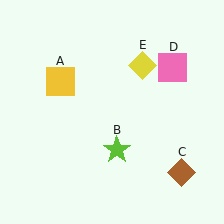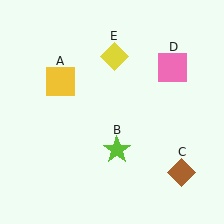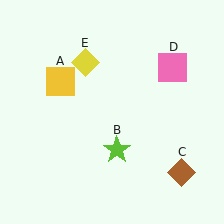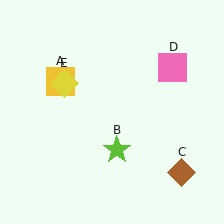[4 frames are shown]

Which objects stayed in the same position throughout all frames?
Yellow square (object A) and lime star (object B) and brown diamond (object C) and pink square (object D) remained stationary.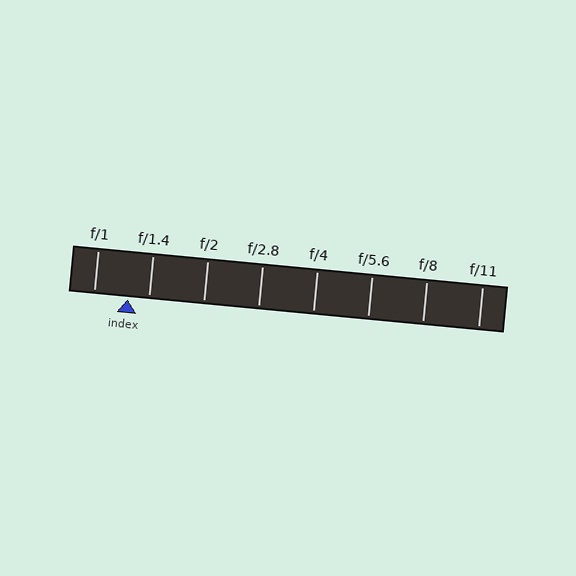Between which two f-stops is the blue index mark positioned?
The index mark is between f/1 and f/1.4.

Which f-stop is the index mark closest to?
The index mark is closest to f/1.4.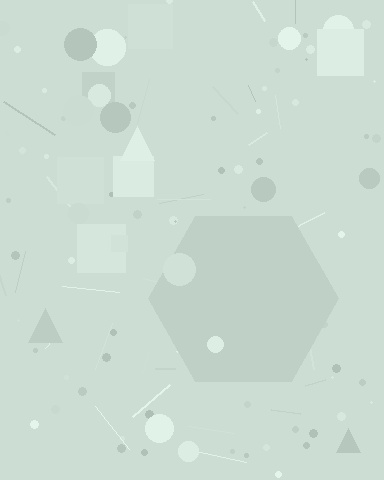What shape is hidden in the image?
A hexagon is hidden in the image.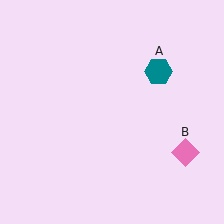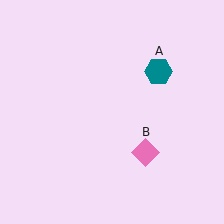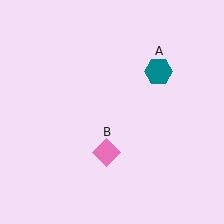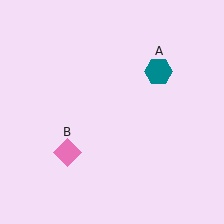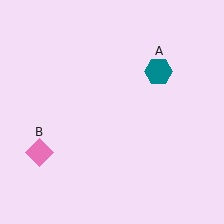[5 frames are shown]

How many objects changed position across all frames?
1 object changed position: pink diamond (object B).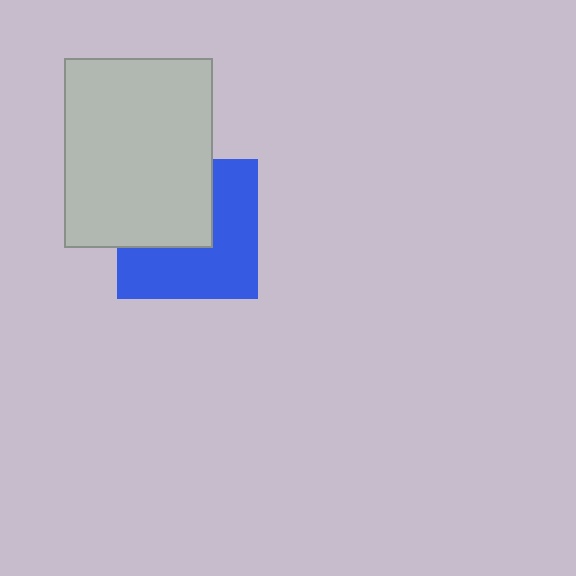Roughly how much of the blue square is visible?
About half of it is visible (roughly 57%).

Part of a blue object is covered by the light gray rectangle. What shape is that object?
It is a square.